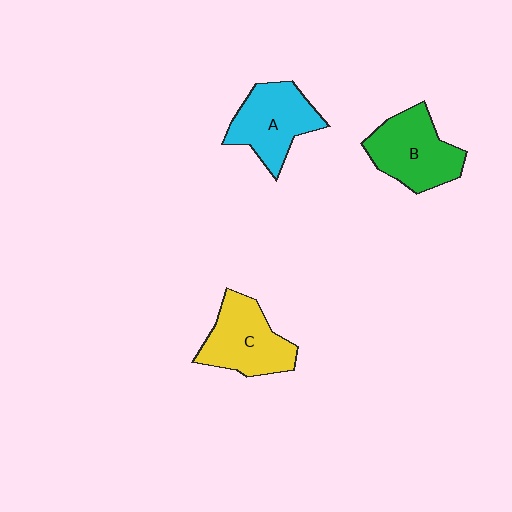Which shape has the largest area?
Shape B (green).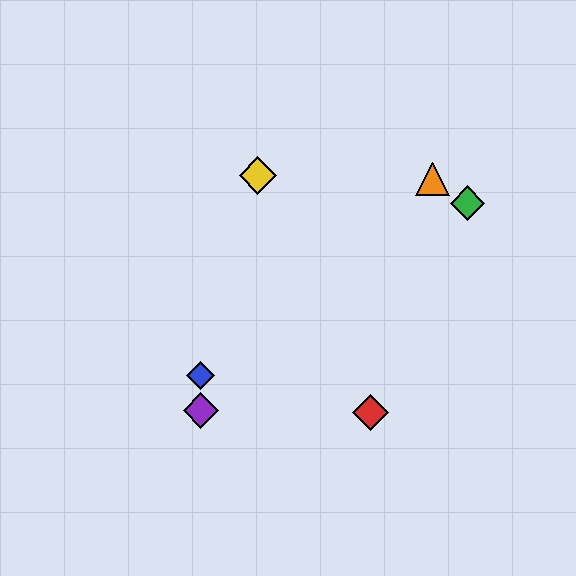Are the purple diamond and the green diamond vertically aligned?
No, the purple diamond is at x≈201 and the green diamond is at x≈467.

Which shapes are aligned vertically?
The blue diamond, the purple diamond are aligned vertically.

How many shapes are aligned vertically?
2 shapes (the blue diamond, the purple diamond) are aligned vertically.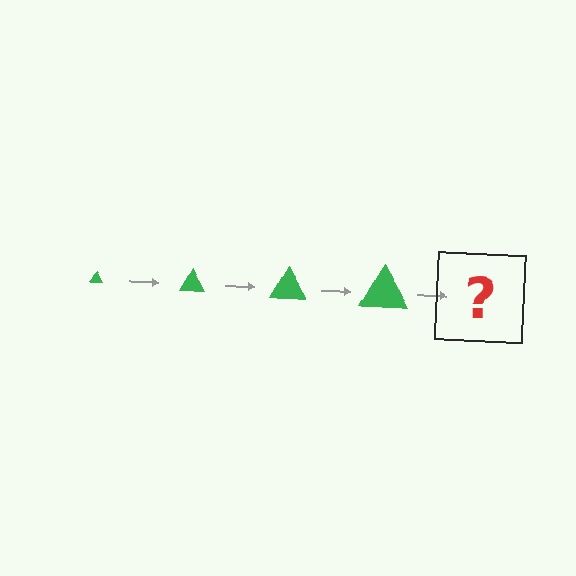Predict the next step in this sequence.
The next step is a green triangle, larger than the previous one.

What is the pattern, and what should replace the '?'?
The pattern is that the triangle gets progressively larger each step. The '?' should be a green triangle, larger than the previous one.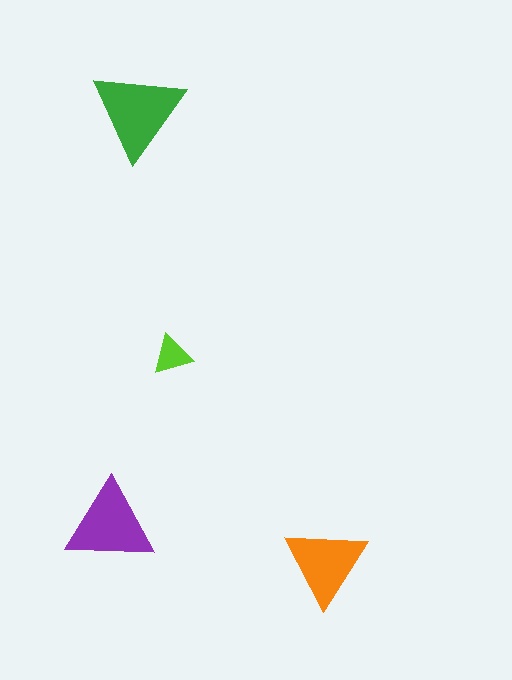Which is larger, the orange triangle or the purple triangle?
The purple one.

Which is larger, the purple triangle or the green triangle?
The green one.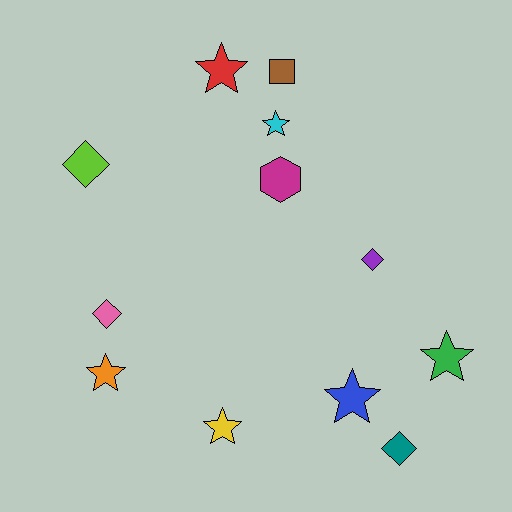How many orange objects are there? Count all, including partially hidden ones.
There is 1 orange object.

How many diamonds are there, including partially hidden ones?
There are 4 diamonds.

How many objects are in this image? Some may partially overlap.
There are 12 objects.